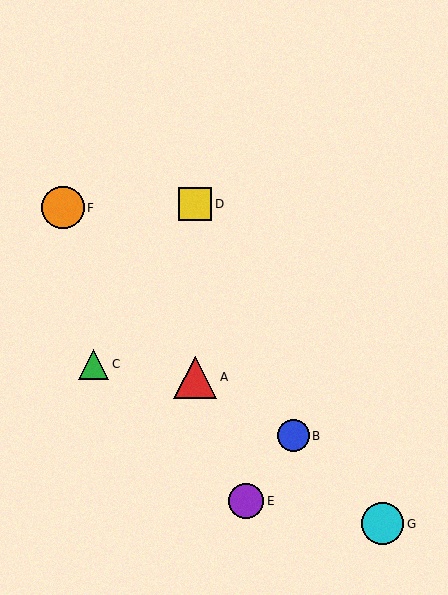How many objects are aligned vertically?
2 objects (A, D) are aligned vertically.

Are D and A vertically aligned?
Yes, both are at x≈195.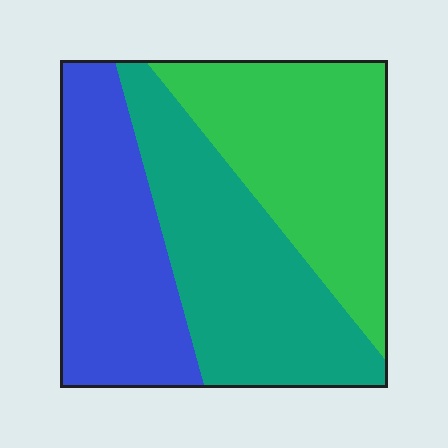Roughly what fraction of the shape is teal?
Teal covers 35% of the shape.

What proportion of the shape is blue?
Blue covers around 30% of the shape.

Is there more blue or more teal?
Teal.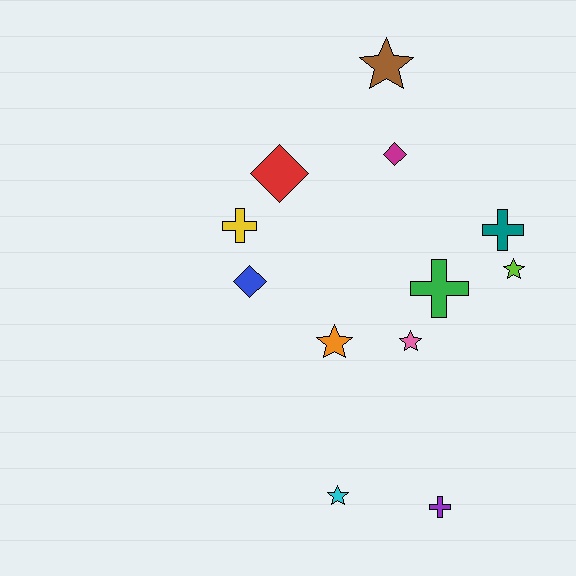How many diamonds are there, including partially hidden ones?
There are 3 diamonds.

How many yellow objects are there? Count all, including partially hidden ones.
There is 1 yellow object.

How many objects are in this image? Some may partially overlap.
There are 12 objects.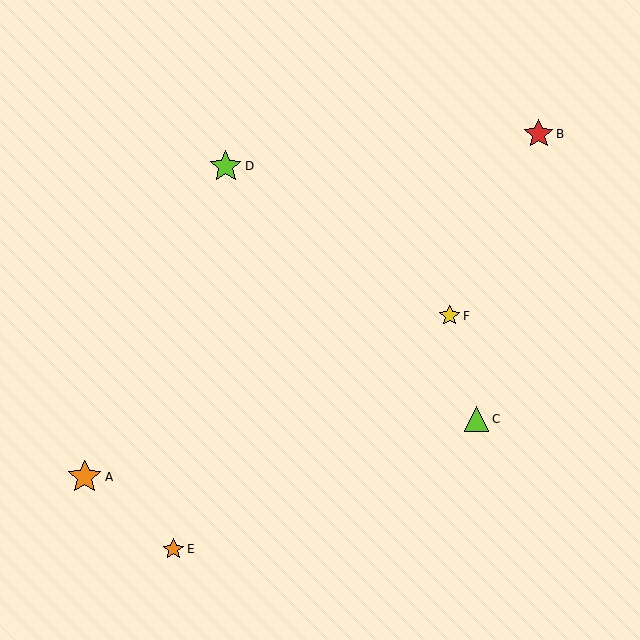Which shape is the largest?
The orange star (labeled A) is the largest.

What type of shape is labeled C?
Shape C is a lime triangle.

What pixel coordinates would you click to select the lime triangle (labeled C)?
Click at (477, 419) to select the lime triangle C.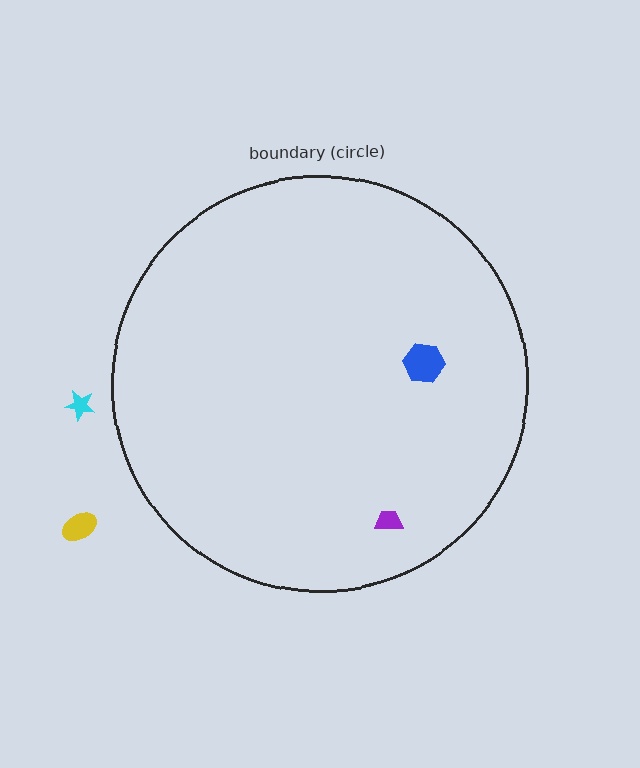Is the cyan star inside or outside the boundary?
Outside.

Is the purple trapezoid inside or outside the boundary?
Inside.